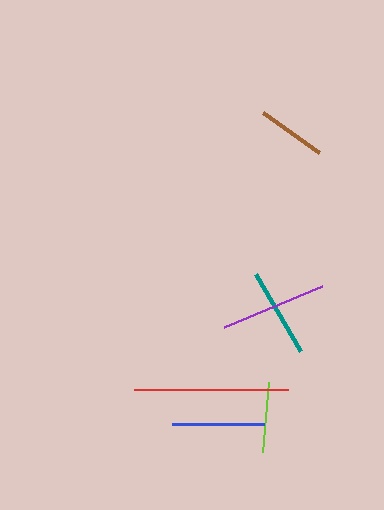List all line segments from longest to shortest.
From longest to shortest: red, purple, blue, teal, lime, brown.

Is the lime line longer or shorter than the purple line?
The purple line is longer than the lime line.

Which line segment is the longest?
The red line is the longest at approximately 154 pixels.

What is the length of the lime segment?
The lime segment is approximately 71 pixels long.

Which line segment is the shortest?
The brown line is the shortest at approximately 69 pixels.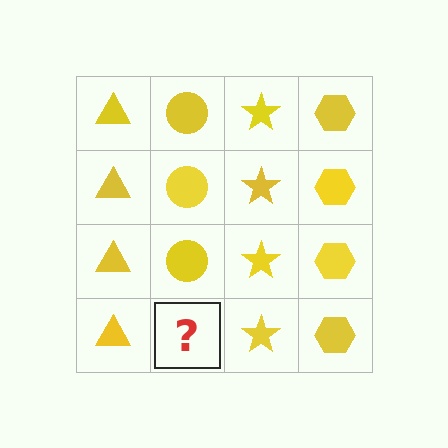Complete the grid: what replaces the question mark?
The question mark should be replaced with a yellow circle.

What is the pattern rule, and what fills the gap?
The rule is that each column has a consistent shape. The gap should be filled with a yellow circle.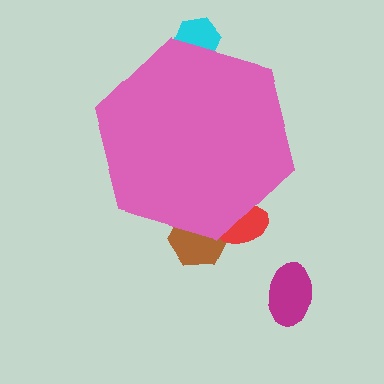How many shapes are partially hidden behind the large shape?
3 shapes are partially hidden.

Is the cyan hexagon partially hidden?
Yes, the cyan hexagon is partially hidden behind the pink hexagon.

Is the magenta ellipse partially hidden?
No, the magenta ellipse is fully visible.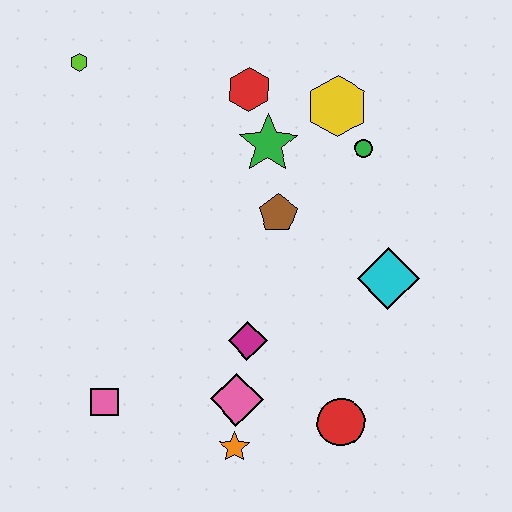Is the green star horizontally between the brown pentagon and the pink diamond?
Yes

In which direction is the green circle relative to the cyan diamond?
The green circle is above the cyan diamond.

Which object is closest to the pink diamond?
The orange star is closest to the pink diamond.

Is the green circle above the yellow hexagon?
No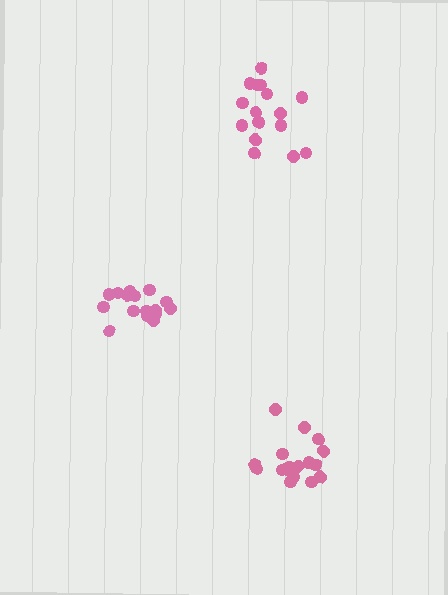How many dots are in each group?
Group 1: 17 dots, Group 2: 17 dots, Group 3: 17 dots (51 total).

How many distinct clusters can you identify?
There are 3 distinct clusters.